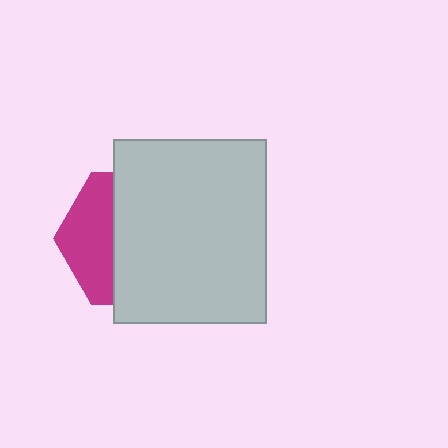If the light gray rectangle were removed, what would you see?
You would see the complete magenta hexagon.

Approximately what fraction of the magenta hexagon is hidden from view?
Roughly 64% of the magenta hexagon is hidden behind the light gray rectangle.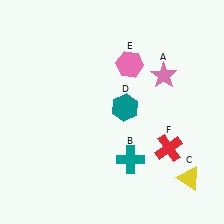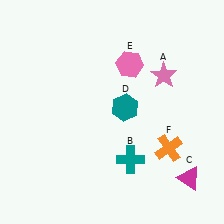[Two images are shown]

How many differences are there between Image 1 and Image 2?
There are 2 differences between the two images.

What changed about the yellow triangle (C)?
In Image 1, C is yellow. In Image 2, it changed to magenta.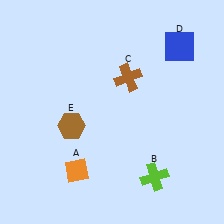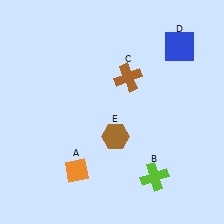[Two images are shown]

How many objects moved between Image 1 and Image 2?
1 object moved between the two images.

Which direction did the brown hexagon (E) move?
The brown hexagon (E) moved right.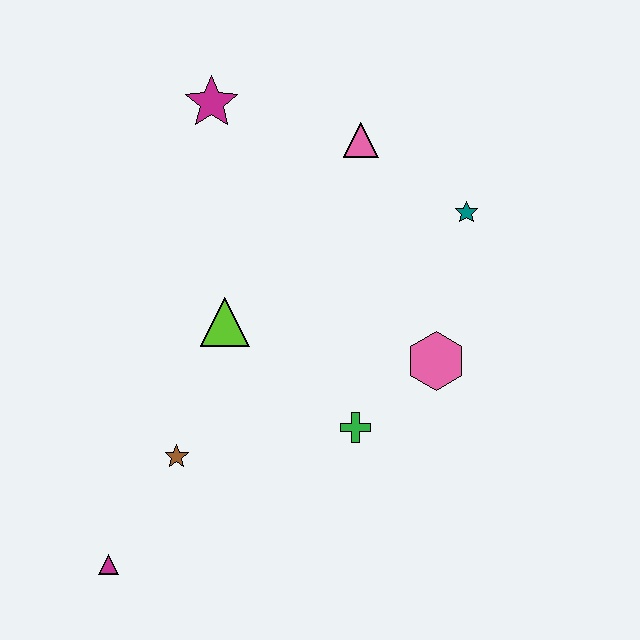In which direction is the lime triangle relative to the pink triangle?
The lime triangle is below the pink triangle.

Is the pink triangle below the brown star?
No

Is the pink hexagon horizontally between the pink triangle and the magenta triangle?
No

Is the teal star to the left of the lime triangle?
No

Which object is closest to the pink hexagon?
The green cross is closest to the pink hexagon.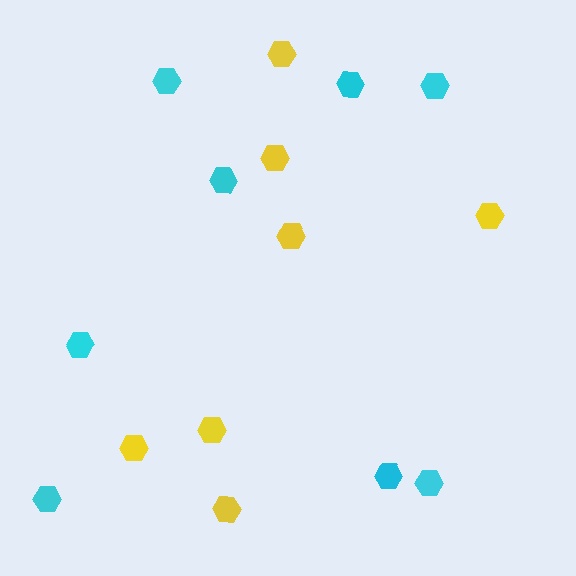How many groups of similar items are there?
There are 2 groups: one group of yellow hexagons (7) and one group of cyan hexagons (8).